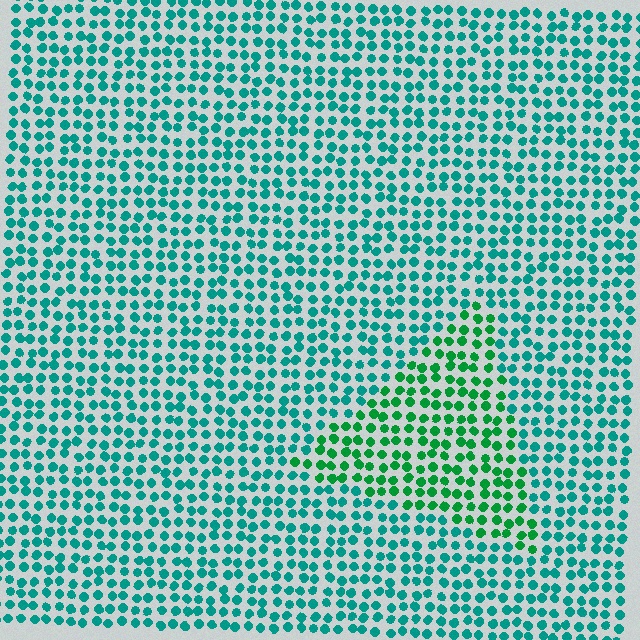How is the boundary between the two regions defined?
The boundary is defined purely by a slight shift in hue (about 34 degrees). Spacing, size, and orientation are identical on both sides.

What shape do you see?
I see a triangle.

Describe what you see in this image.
The image is filled with small teal elements in a uniform arrangement. A triangle-shaped region is visible where the elements are tinted to a slightly different hue, forming a subtle color boundary.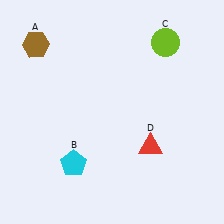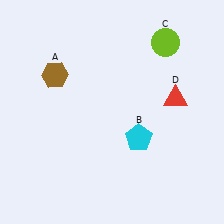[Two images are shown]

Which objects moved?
The objects that moved are: the brown hexagon (A), the cyan pentagon (B), the red triangle (D).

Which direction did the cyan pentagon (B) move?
The cyan pentagon (B) moved right.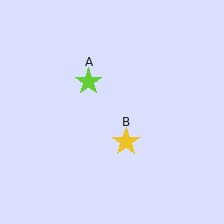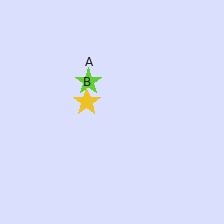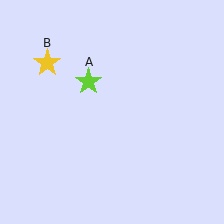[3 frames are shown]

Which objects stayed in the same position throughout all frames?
Lime star (object A) remained stationary.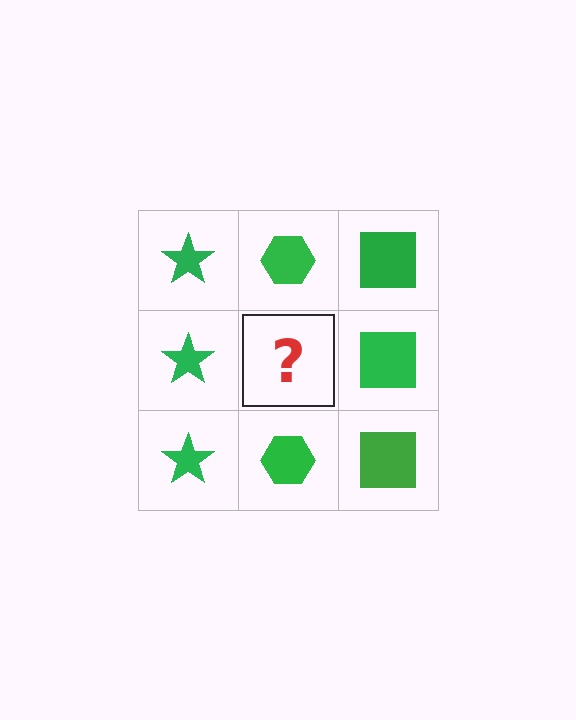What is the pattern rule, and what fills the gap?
The rule is that each column has a consistent shape. The gap should be filled with a green hexagon.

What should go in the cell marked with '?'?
The missing cell should contain a green hexagon.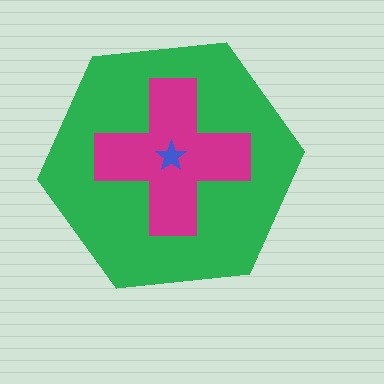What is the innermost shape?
The blue star.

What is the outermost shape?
The green hexagon.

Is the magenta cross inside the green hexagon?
Yes.